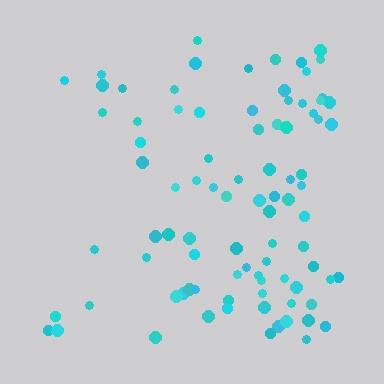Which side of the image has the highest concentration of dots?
The right.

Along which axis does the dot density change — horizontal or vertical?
Horizontal.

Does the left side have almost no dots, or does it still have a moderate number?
Still a moderate number, just noticeably fewer than the right.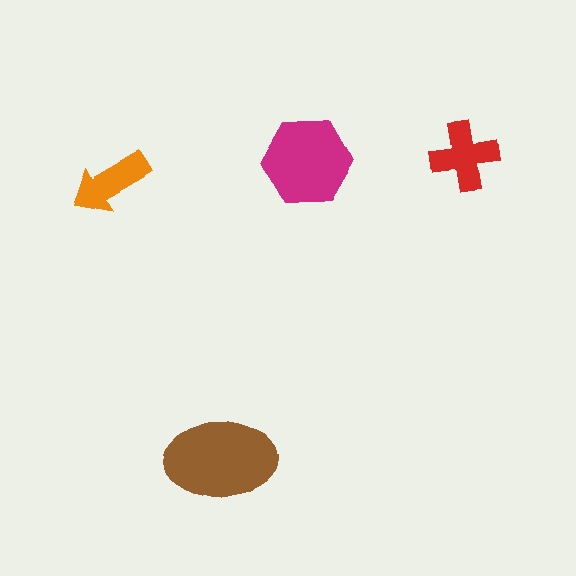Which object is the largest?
The brown ellipse.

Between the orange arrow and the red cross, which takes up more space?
The red cross.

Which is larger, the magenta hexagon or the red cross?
The magenta hexagon.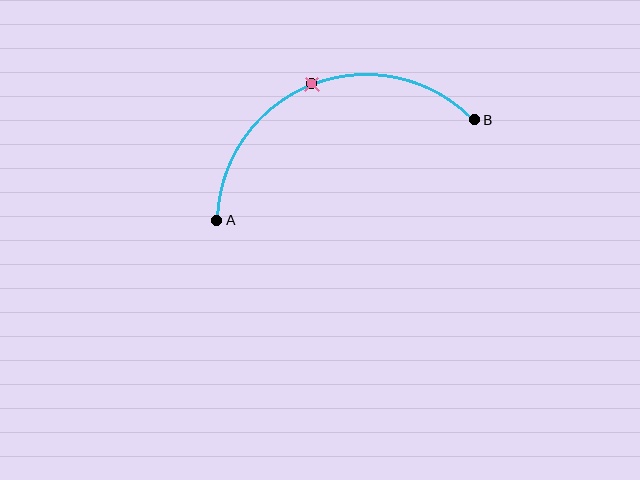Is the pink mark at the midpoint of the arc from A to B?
Yes. The pink mark lies on the arc at equal arc-length from both A and B — it is the arc midpoint.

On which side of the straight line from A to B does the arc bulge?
The arc bulges above the straight line connecting A and B.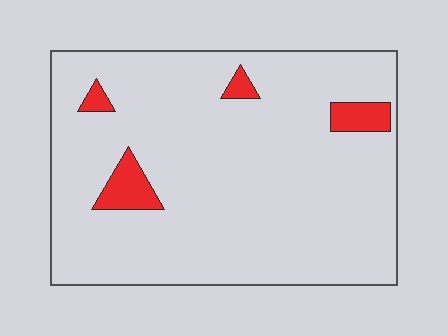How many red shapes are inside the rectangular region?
4.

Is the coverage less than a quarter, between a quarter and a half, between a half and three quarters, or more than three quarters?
Less than a quarter.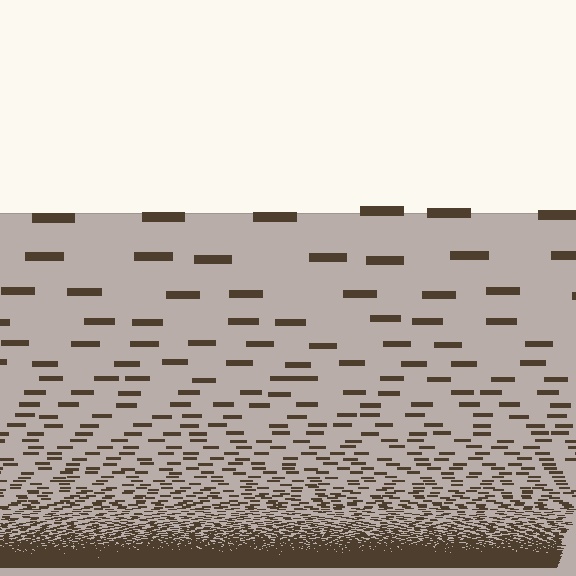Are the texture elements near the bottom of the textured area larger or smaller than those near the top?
Smaller. The gradient is inverted — elements near the bottom are smaller and denser.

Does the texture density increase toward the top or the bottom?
Density increases toward the bottom.